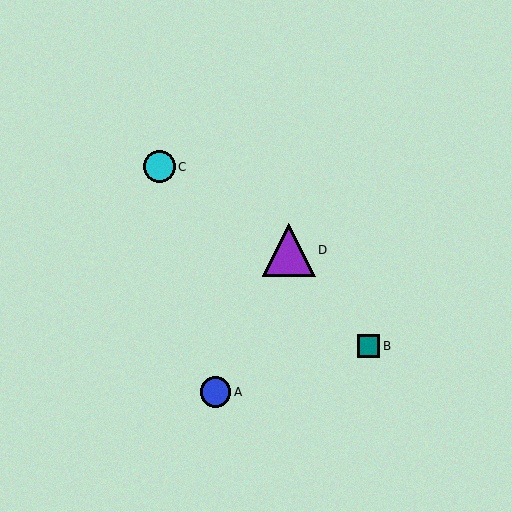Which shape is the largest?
The purple triangle (labeled D) is the largest.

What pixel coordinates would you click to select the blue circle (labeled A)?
Click at (216, 392) to select the blue circle A.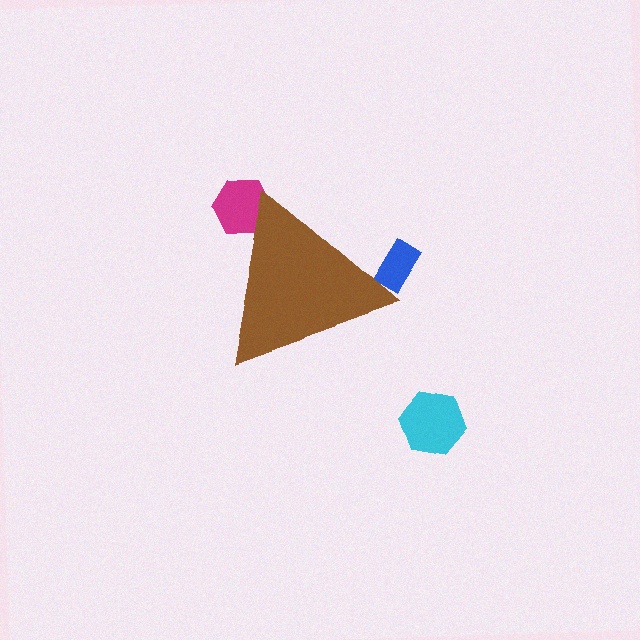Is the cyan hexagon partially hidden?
No, the cyan hexagon is fully visible.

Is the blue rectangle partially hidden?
Yes, the blue rectangle is partially hidden behind the brown triangle.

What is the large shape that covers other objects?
A brown triangle.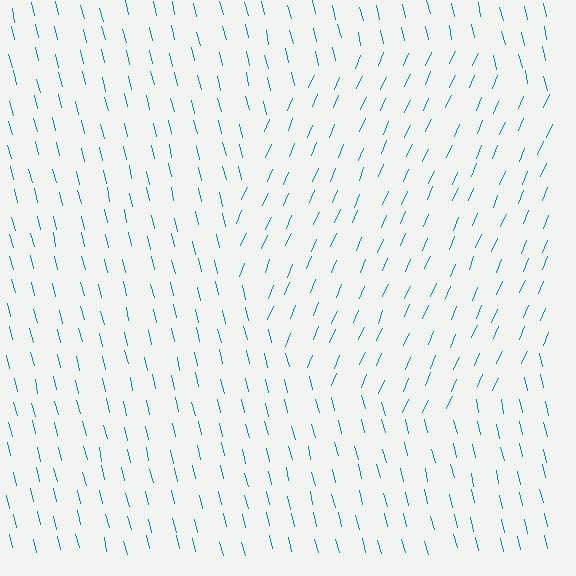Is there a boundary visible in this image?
Yes, there is a texture boundary formed by a change in line orientation.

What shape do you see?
I see a circle.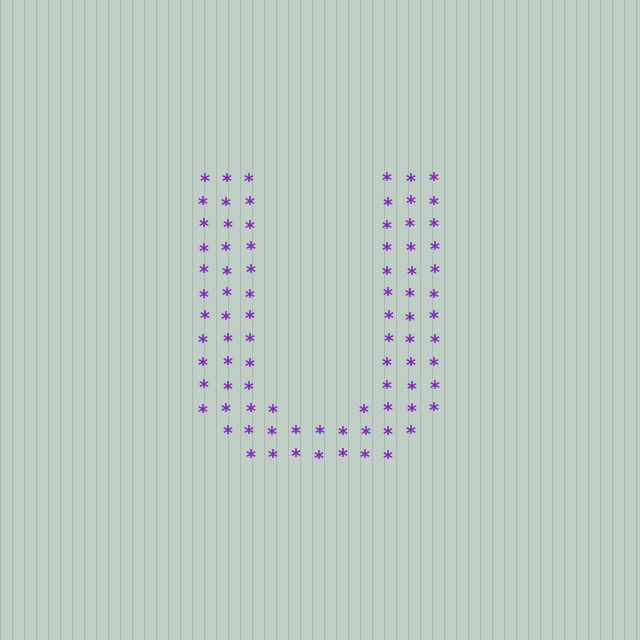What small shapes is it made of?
It is made of small asterisks.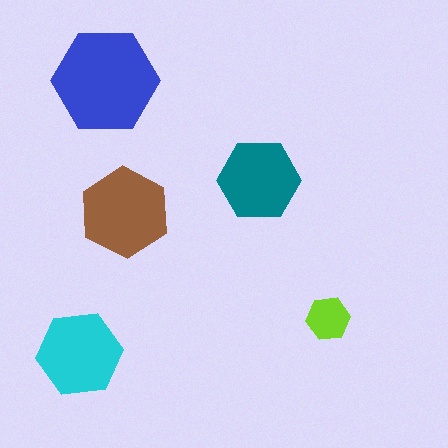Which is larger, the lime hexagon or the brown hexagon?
The brown one.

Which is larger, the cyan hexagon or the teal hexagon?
The cyan one.